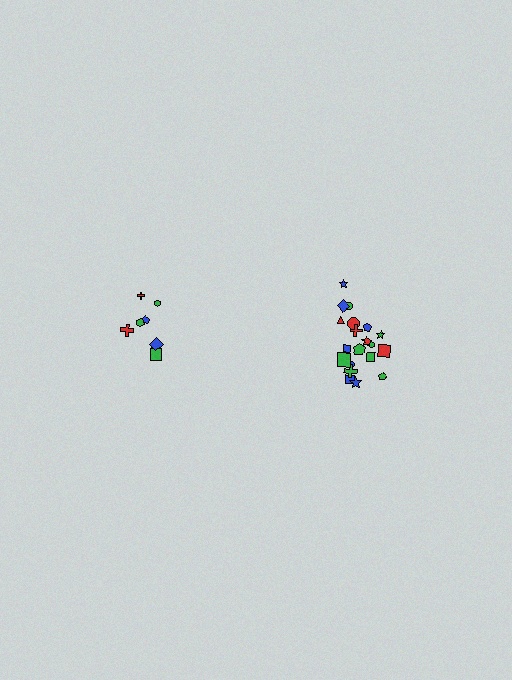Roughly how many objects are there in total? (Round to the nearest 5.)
Roughly 30 objects in total.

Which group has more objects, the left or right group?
The right group.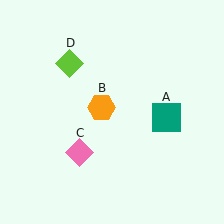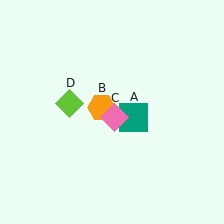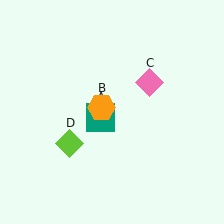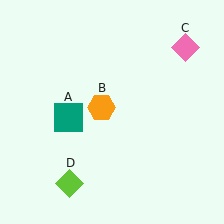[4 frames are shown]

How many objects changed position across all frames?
3 objects changed position: teal square (object A), pink diamond (object C), lime diamond (object D).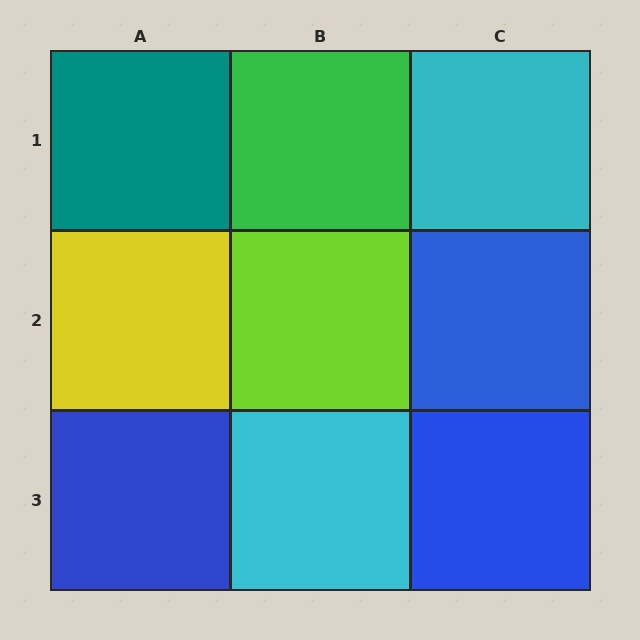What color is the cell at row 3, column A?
Blue.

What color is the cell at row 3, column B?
Cyan.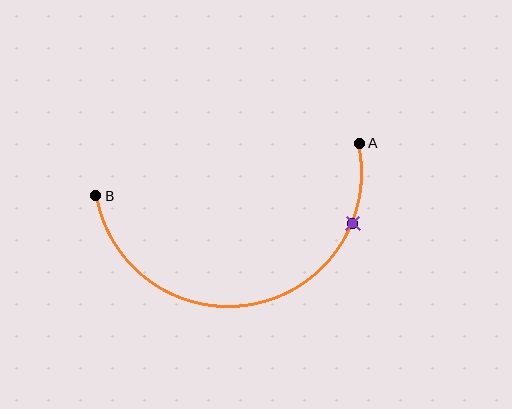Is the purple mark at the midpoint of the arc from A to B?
No. The purple mark lies on the arc but is closer to endpoint A. The arc midpoint would be at the point on the curve equidistant along the arc from both A and B.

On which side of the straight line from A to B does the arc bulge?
The arc bulges below the straight line connecting A and B.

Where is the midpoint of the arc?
The arc midpoint is the point on the curve farthest from the straight line joining A and B. It sits below that line.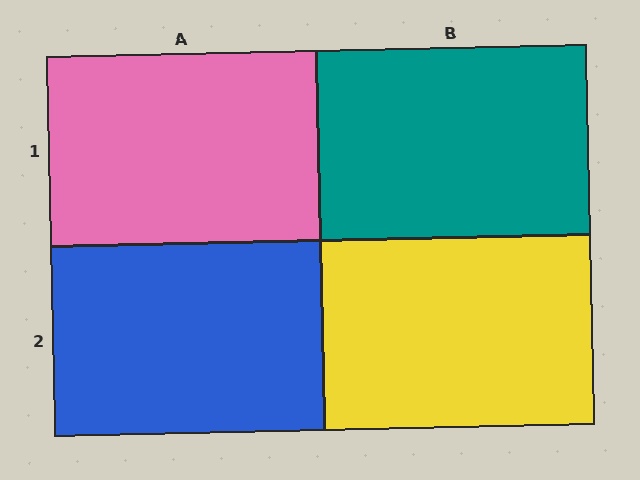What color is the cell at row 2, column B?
Yellow.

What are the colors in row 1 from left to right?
Pink, teal.